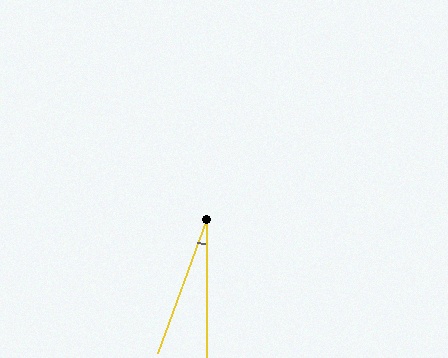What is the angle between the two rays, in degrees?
Approximately 20 degrees.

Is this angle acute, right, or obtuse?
It is acute.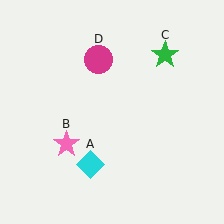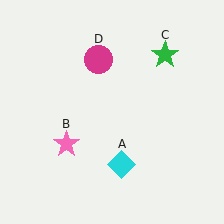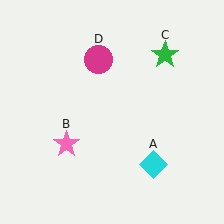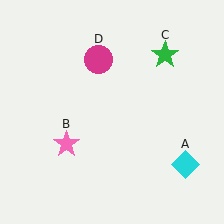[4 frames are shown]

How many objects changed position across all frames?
1 object changed position: cyan diamond (object A).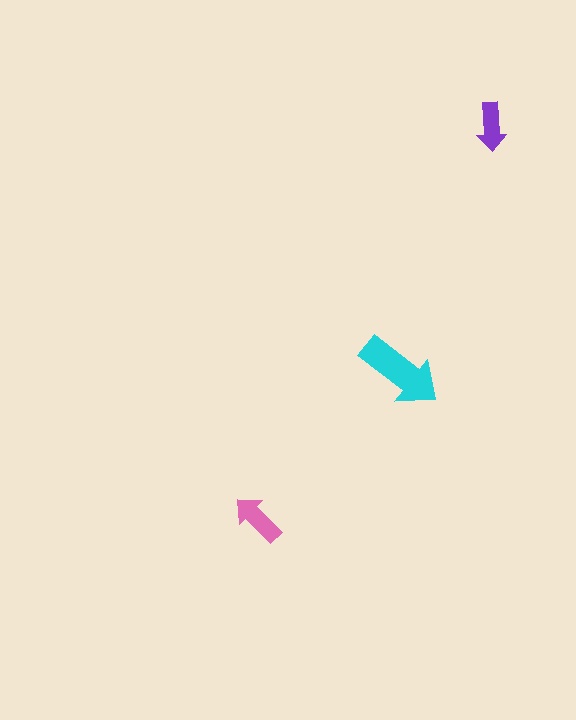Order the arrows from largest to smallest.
the cyan one, the pink one, the purple one.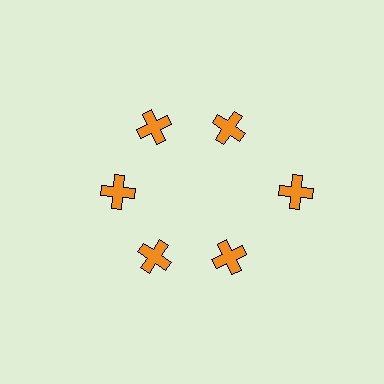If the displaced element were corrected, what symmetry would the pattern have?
It would have 6-fold rotational symmetry — the pattern would map onto itself every 60 degrees.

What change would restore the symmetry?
The symmetry would be restored by moving it inward, back onto the ring so that all 6 crosses sit at equal angles and equal distance from the center.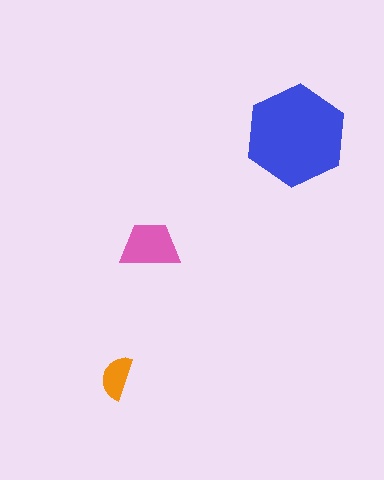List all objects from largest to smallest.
The blue hexagon, the pink trapezoid, the orange semicircle.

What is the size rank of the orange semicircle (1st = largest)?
3rd.